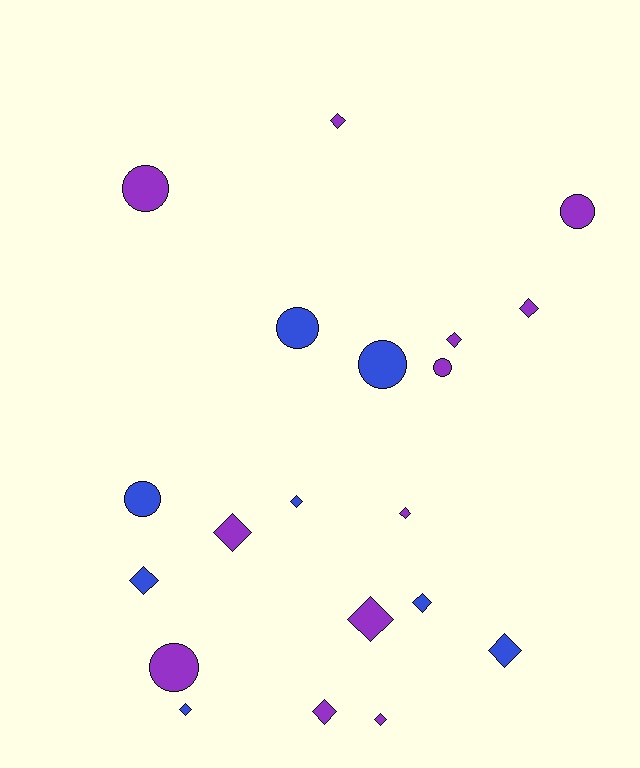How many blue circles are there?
There are 3 blue circles.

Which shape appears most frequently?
Diamond, with 13 objects.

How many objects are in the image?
There are 20 objects.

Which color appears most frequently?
Purple, with 12 objects.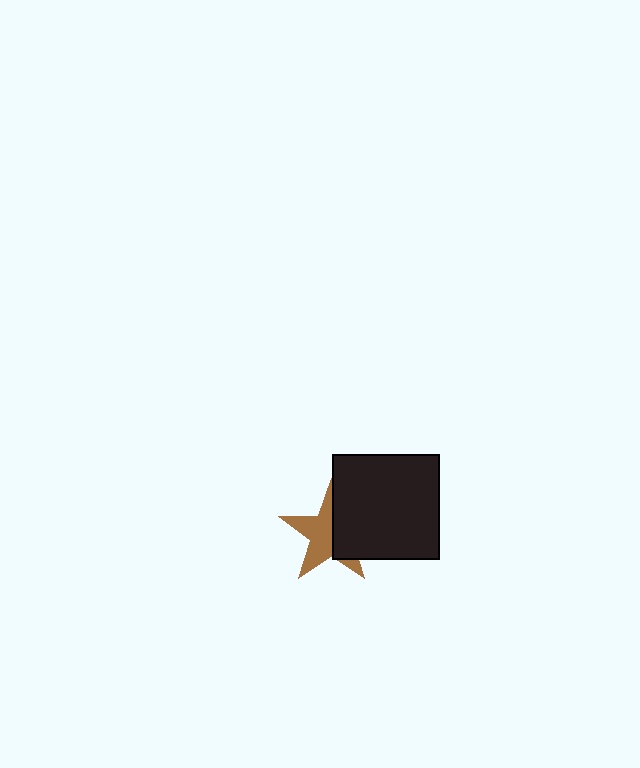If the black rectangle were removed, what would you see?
You would see the complete brown star.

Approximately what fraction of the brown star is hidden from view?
Roughly 44% of the brown star is hidden behind the black rectangle.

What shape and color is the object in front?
The object in front is a black rectangle.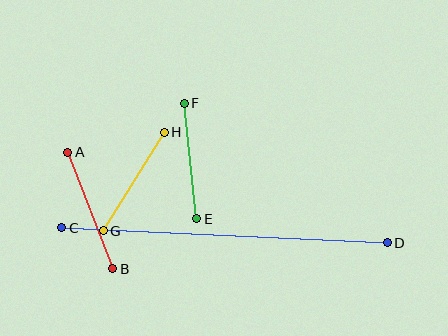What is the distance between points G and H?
The distance is approximately 116 pixels.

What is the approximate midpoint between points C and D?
The midpoint is at approximately (224, 235) pixels.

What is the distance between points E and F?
The distance is approximately 116 pixels.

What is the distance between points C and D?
The distance is approximately 326 pixels.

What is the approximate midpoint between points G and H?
The midpoint is at approximately (134, 181) pixels.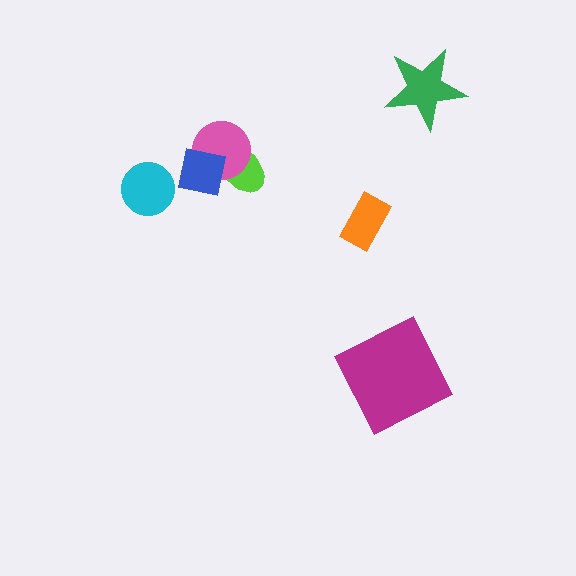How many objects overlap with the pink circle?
2 objects overlap with the pink circle.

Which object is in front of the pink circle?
The blue square is in front of the pink circle.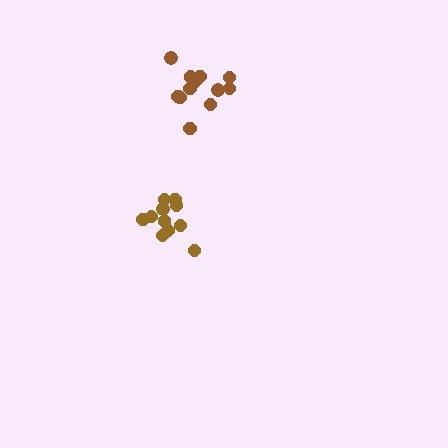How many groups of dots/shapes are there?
There are 2 groups.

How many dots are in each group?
Group 1: 11 dots, Group 2: 12 dots (23 total).